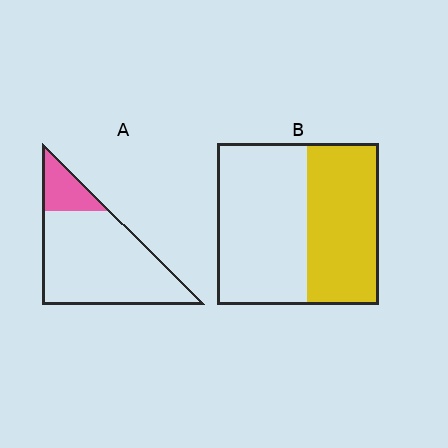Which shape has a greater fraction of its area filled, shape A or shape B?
Shape B.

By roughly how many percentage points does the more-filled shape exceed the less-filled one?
By roughly 25 percentage points (B over A).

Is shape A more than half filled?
No.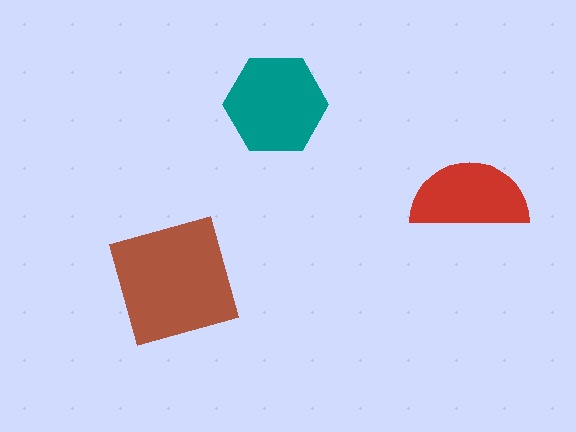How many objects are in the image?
There are 3 objects in the image.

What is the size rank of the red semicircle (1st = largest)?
3rd.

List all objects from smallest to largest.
The red semicircle, the teal hexagon, the brown square.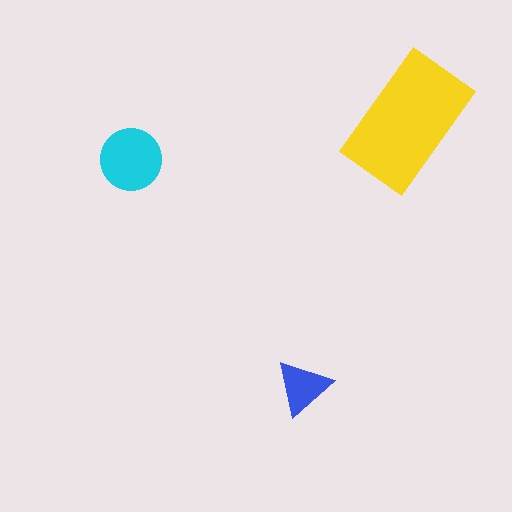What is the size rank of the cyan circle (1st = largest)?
2nd.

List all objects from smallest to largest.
The blue triangle, the cyan circle, the yellow rectangle.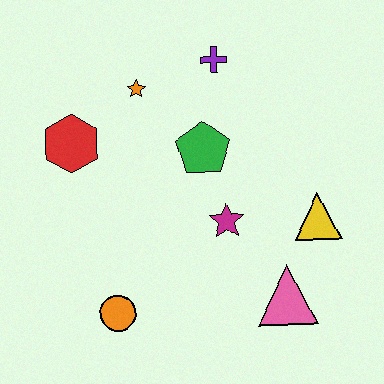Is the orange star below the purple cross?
Yes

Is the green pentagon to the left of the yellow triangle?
Yes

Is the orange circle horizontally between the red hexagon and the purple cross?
Yes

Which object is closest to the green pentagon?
The magenta star is closest to the green pentagon.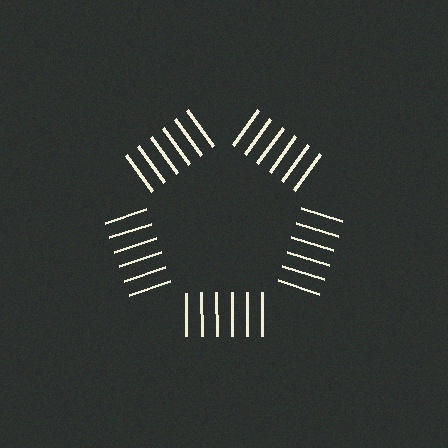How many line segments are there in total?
30 — 6 along each of the 5 edges.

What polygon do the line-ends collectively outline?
An illusory pentagon — the line segments terminate on its edges but no continuous stroke is drawn.